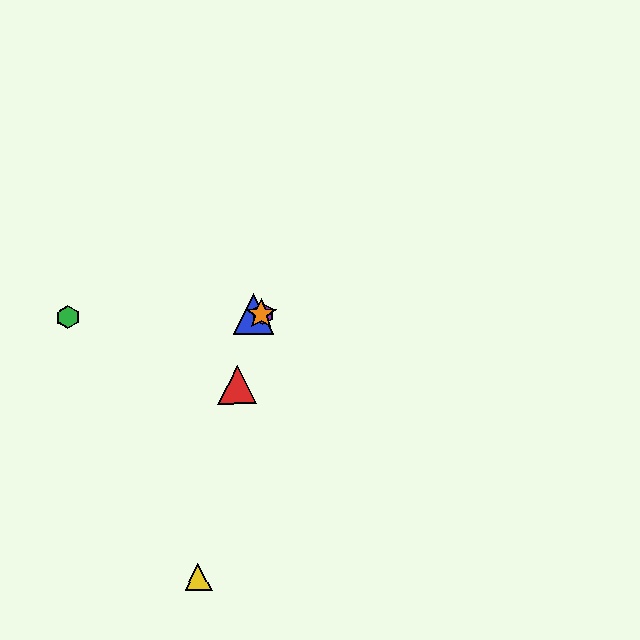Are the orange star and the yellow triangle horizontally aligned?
No, the orange star is at y≈314 and the yellow triangle is at y≈577.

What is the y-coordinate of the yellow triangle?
The yellow triangle is at y≈577.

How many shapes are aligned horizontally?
4 shapes (the blue triangle, the green hexagon, the purple hexagon, the orange star) are aligned horizontally.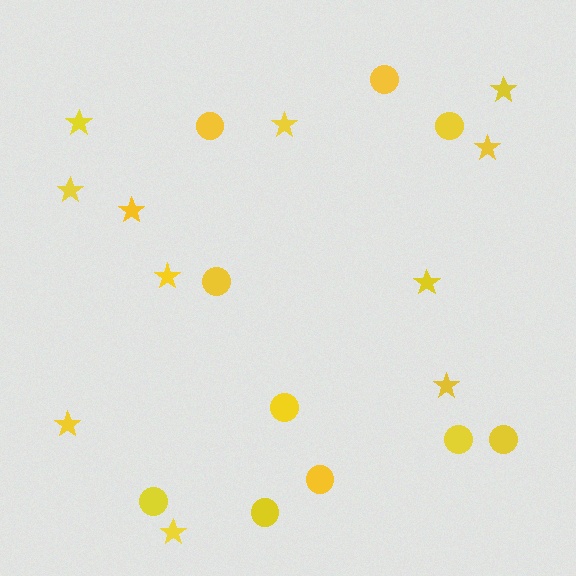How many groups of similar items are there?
There are 2 groups: one group of stars (11) and one group of circles (10).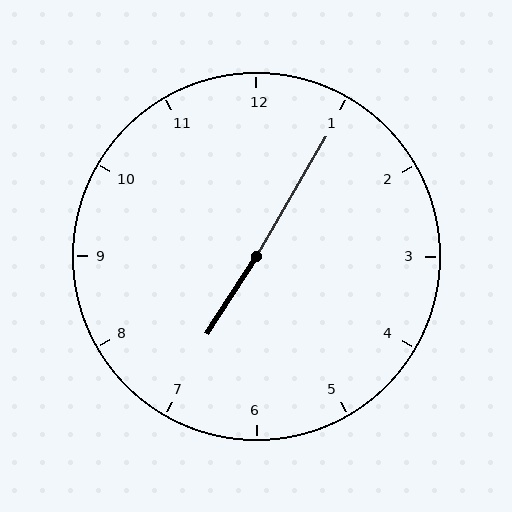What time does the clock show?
7:05.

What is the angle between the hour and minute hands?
Approximately 178 degrees.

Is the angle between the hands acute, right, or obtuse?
It is obtuse.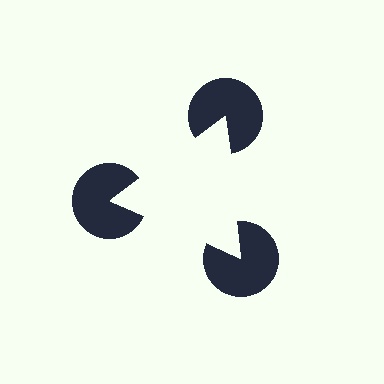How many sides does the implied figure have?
3 sides.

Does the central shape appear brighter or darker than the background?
It typically appears slightly brighter than the background, even though no actual brightness change is drawn.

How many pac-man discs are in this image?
There are 3 — one at each vertex of the illusory triangle.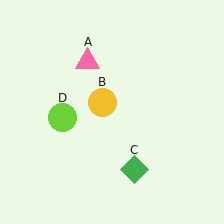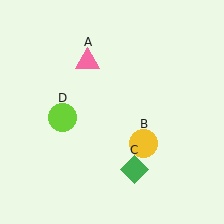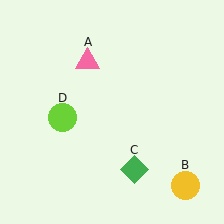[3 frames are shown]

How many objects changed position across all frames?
1 object changed position: yellow circle (object B).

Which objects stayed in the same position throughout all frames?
Pink triangle (object A) and green diamond (object C) and lime circle (object D) remained stationary.